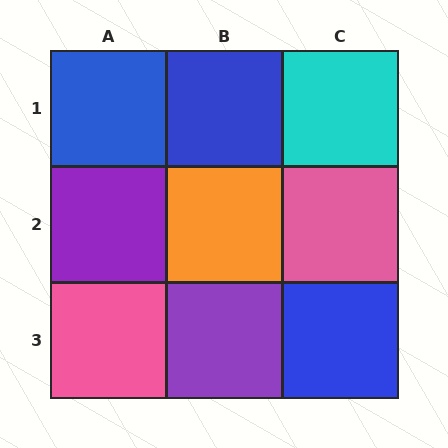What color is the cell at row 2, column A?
Purple.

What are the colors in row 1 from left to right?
Blue, blue, cyan.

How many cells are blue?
3 cells are blue.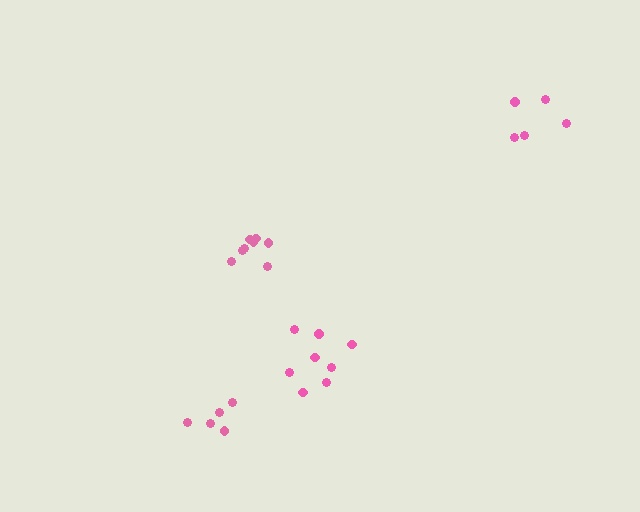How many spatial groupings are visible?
There are 4 spatial groupings.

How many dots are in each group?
Group 1: 5 dots, Group 2: 5 dots, Group 3: 8 dots, Group 4: 8 dots (26 total).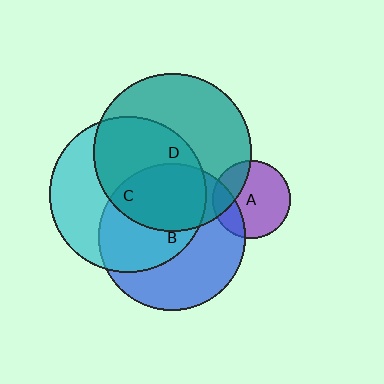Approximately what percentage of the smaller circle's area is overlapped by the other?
Approximately 50%.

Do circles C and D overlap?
Yes.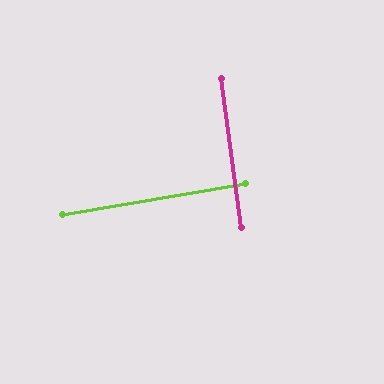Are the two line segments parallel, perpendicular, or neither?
Perpendicular — they meet at approximately 88°.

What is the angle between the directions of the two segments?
Approximately 88 degrees.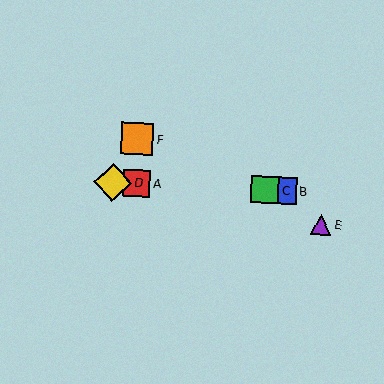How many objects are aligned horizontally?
4 objects (A, B, C, D) are aligned horizontally.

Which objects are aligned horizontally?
Objects A, B, C, D are aligned horizontally.